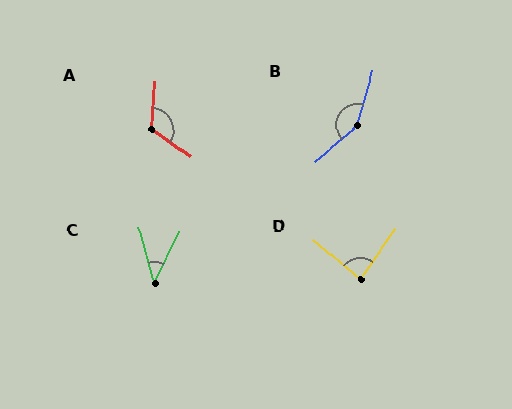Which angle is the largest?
B, at approximately 147 degrees.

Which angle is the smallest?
C, at approximately 40 degrees.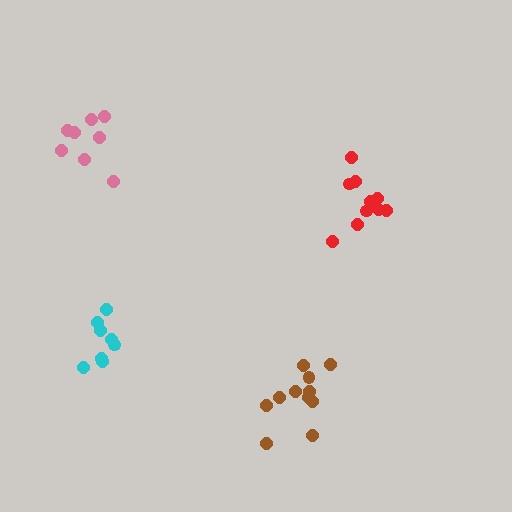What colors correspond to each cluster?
The clusters are colored: red, pink, brown, cyan.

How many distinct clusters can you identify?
There are 4 distinct clusters.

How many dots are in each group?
Group 1: 10 dots, Group 2: 8 dots, Group 3: 11 dots, Group 4: 8 dots (37 total).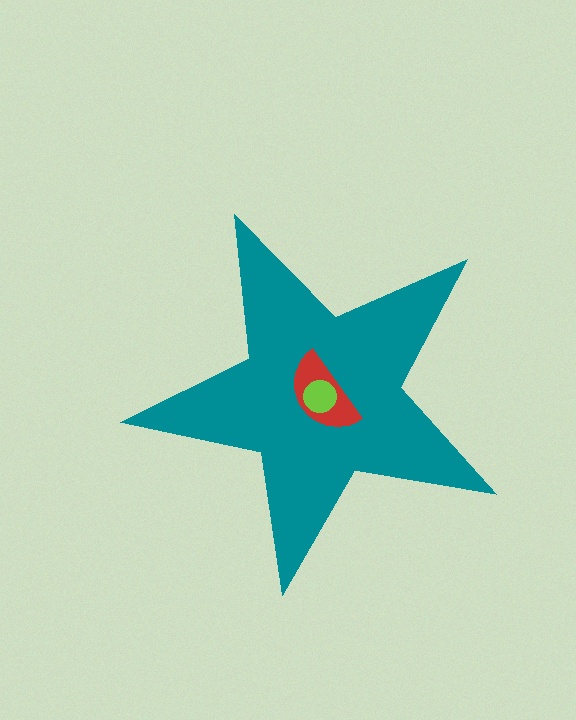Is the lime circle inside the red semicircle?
Yes.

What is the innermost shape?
The lime circle.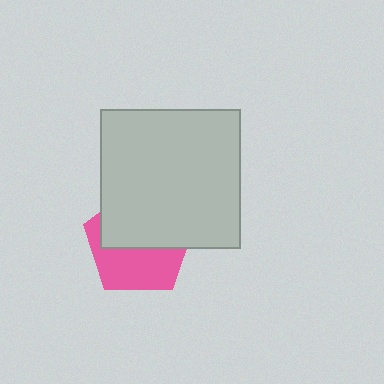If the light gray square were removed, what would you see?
You would see the complete pink pentagon.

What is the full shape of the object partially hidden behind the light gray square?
The partially hidden object is a pink pentagon.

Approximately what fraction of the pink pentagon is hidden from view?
Roughly 55% of the pink pentagon is hidden behind the light gray square.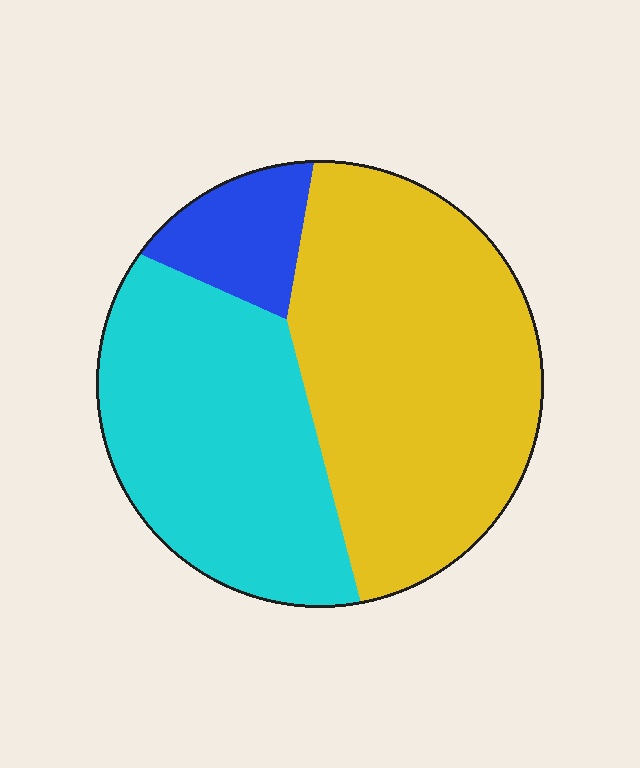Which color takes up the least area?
Blue, at roughly 10%.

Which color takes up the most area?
Yellow, at roughly 50%.